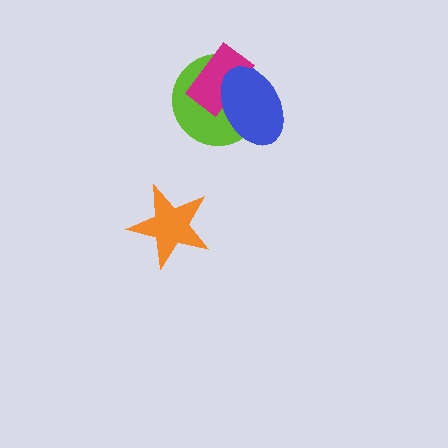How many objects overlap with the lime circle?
2 objects overlap with the lime circle.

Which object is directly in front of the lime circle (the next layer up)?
The magenta rectangle is directly in front of the lime circle.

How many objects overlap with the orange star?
0 objects overlap with the orange star.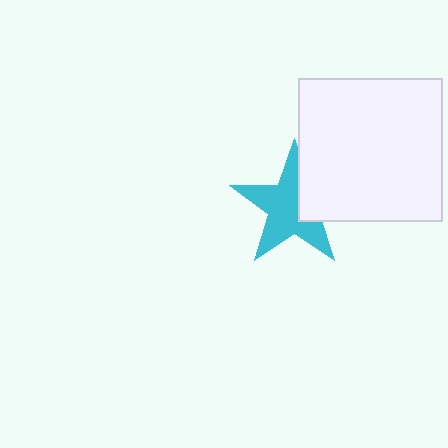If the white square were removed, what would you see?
You would see the complete cyan star.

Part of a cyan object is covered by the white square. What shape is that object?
It is a star.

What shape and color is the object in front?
The object in front is a white square.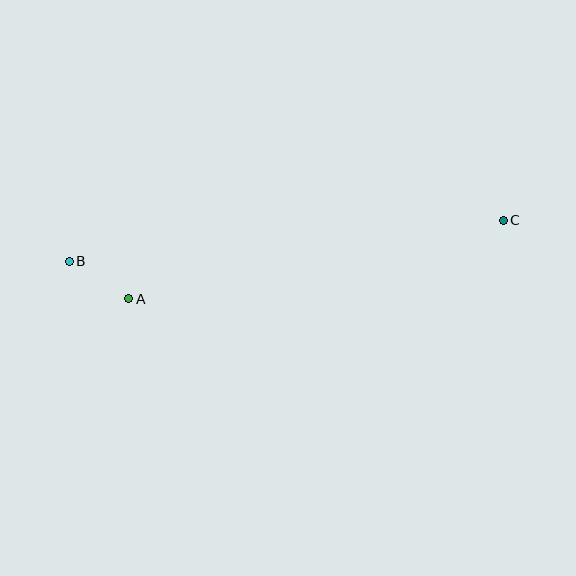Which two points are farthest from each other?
Points B and C are farthest from each other.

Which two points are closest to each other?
Points A and B are closest to each other.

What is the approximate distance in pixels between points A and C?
The distance between A and C is approximately 383 pixels.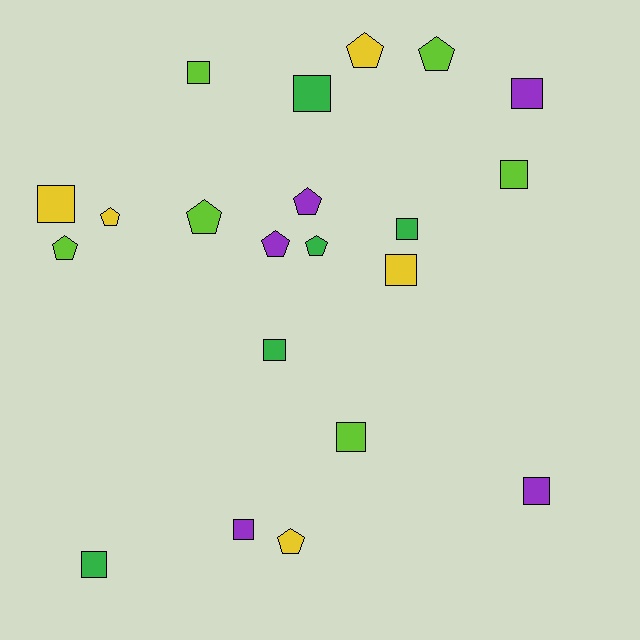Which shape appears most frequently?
Square, with 12 objects.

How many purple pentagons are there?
There are 2 purple pentagons.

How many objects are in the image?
There are 21 objects.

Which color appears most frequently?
Lime, with 6 objects.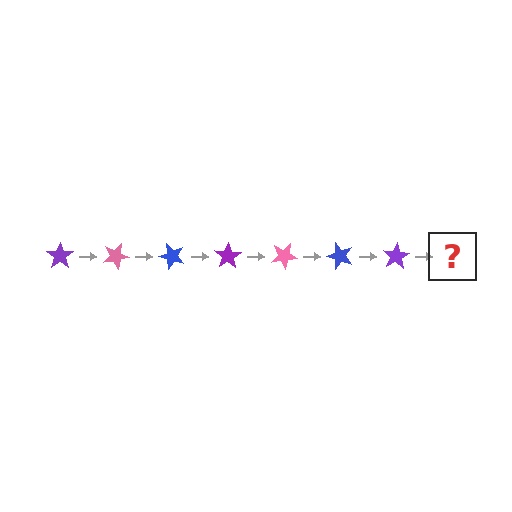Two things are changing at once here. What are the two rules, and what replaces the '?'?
The two rules are that it rotates 25 degrees each step and the color cycles through purple, pink, and blue. The '?' should be a pink star, rotated 175 degrees from the start.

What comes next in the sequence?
The next element should be a pink star, rotated 175 degrees from the start.